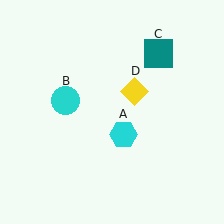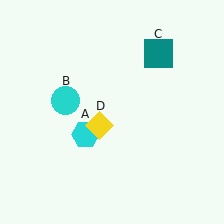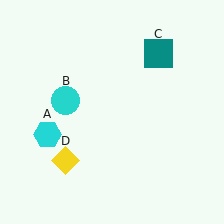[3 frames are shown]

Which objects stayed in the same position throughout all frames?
Cyan circle (object B) and teal square (object C) remained stationary.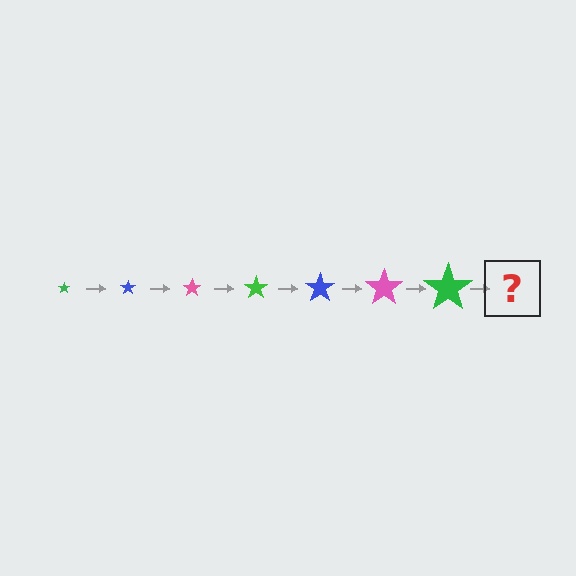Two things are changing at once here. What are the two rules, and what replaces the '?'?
The two rules are that the star grows larger each step and the color cycles through green, blue, and pink. The '?' should be a blue star, larger than the previous one.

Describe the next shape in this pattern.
It should be a blue star, larger than the previous one.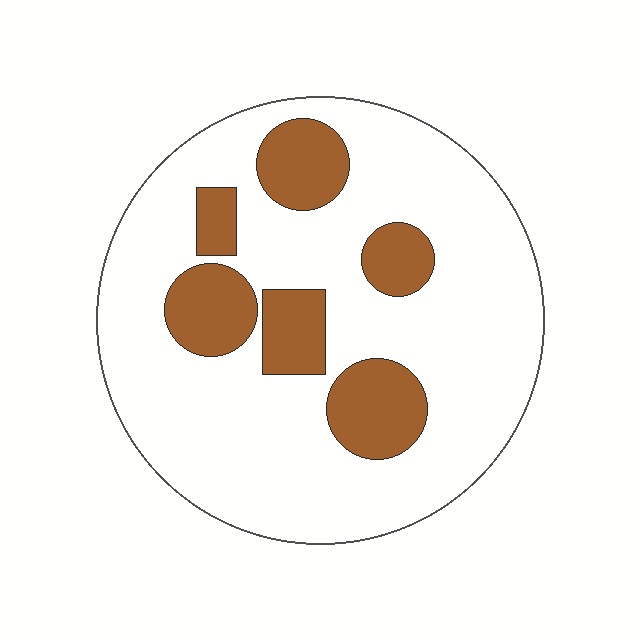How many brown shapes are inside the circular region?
6.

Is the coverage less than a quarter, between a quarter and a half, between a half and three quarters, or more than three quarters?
Less than a quarter.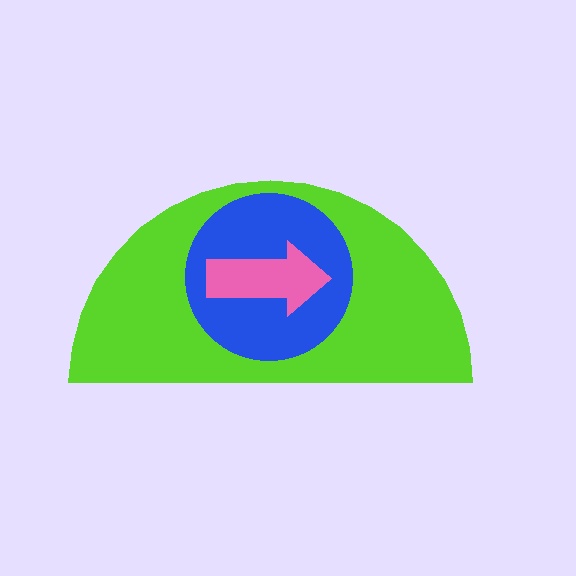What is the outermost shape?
The lime semicircle.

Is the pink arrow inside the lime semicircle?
Yes.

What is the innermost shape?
The pink arrow.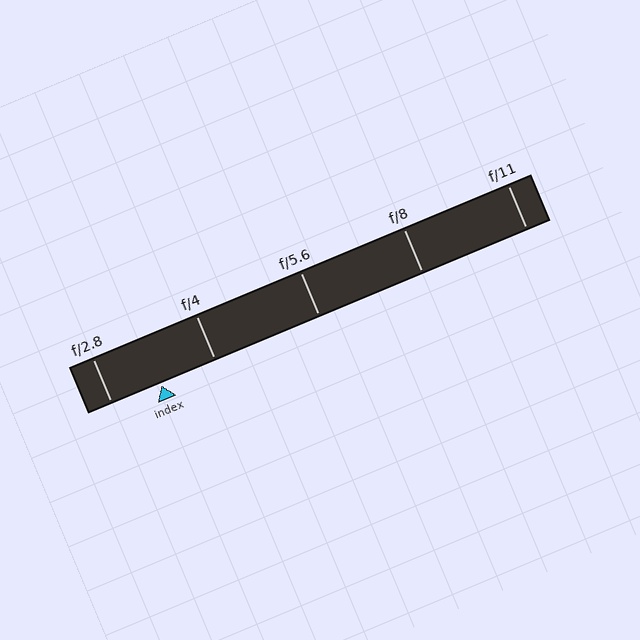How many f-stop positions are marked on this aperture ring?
There are 5 f-stop positions marked.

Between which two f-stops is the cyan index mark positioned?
The index mark is between f/2.8 and f/4.